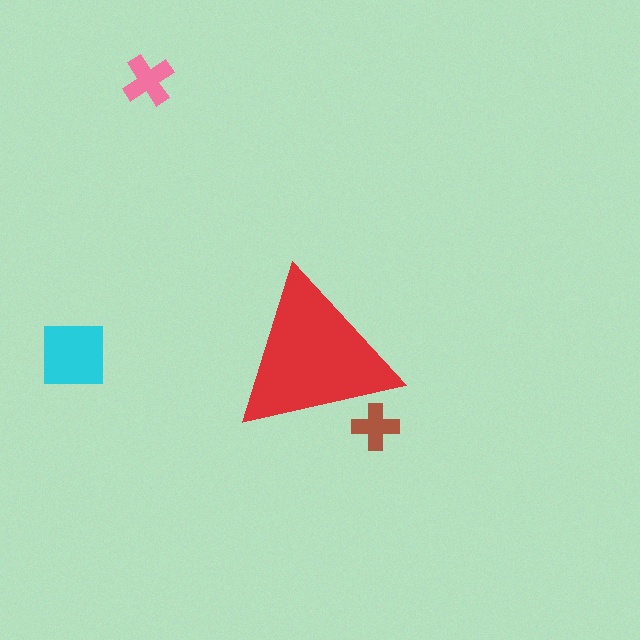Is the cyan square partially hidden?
No, the cyan square is fully visible.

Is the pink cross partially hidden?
No, the pink cross is fully visible.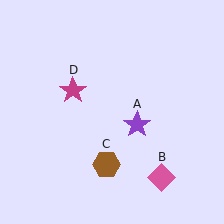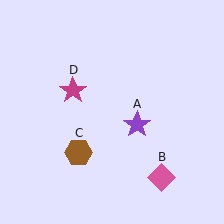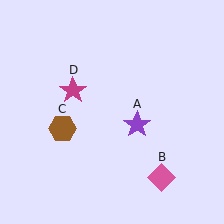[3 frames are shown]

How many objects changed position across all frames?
1 object changed position: brown hexagon (object C).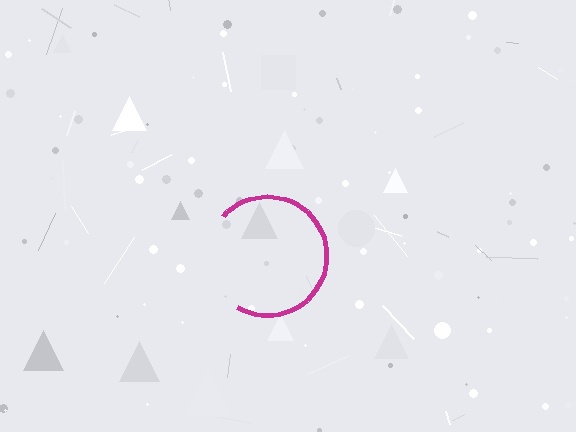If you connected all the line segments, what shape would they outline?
They would outline a circle.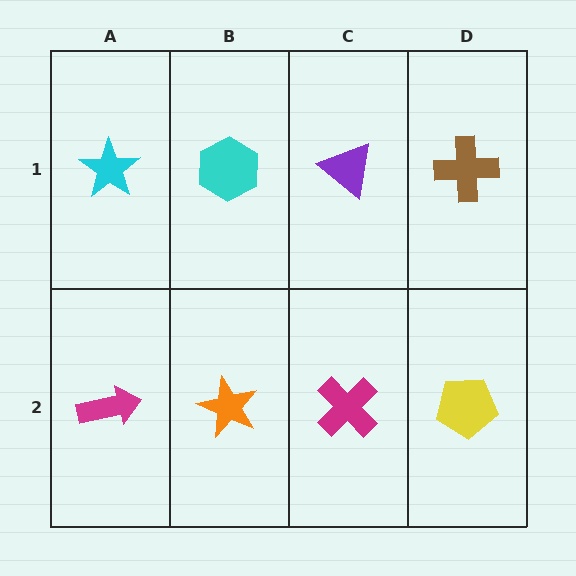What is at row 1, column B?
A cyan hexagon.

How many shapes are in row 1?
4 shapes.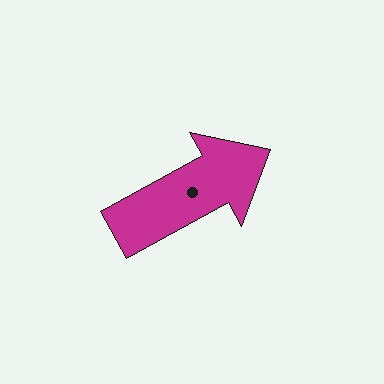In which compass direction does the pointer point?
Northeast.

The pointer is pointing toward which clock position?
Roughly 2 o'clock.